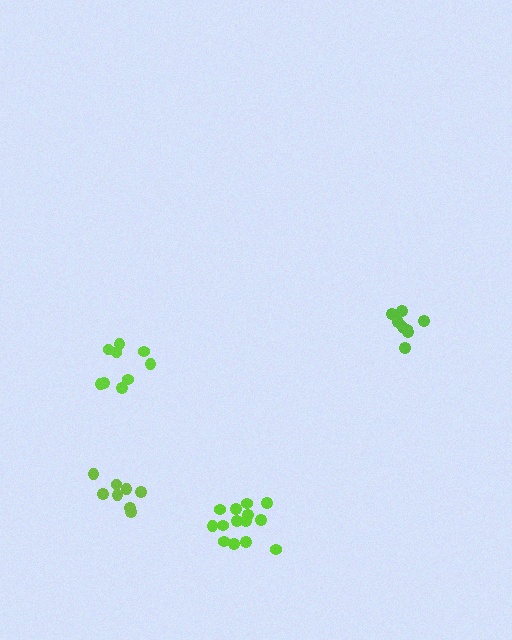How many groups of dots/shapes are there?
There are 4 groups.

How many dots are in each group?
Group 1: 8 dots, Group 2: 9 dots, Group 3: 8 dots, Group 4: 14 dots (39 total).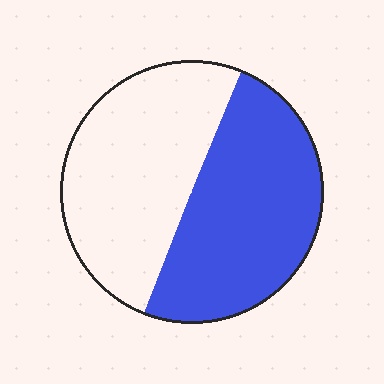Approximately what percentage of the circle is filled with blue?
Approximately 50%.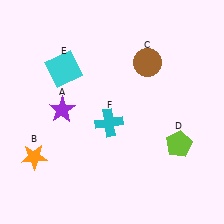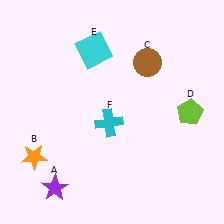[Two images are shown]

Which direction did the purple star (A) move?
The purple star (A) moved down.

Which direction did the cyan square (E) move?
The cyan square (E) moved right.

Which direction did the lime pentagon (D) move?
The lime pentagon (D) moved up.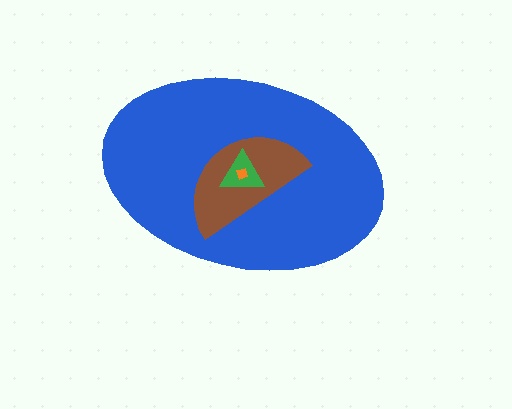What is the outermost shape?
The blue ellipse.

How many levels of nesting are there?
4.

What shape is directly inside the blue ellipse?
The brown semicircle.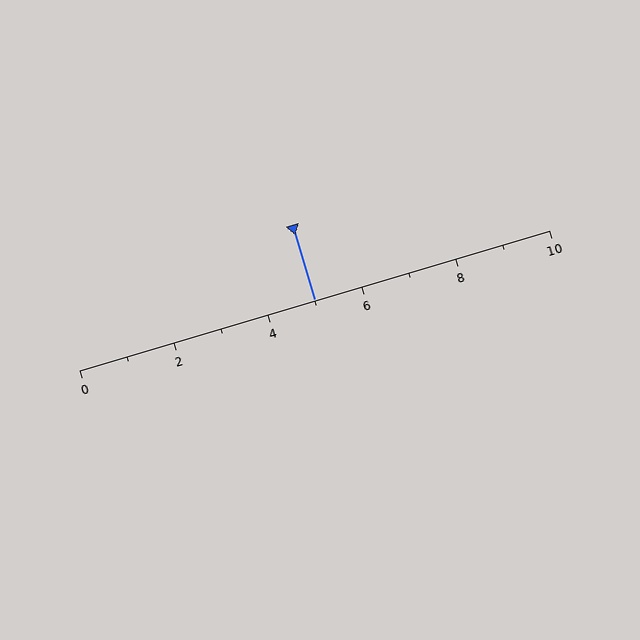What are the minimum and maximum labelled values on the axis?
The axis runs from 0 to 10.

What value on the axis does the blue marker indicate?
The marker indicates approximately 5.